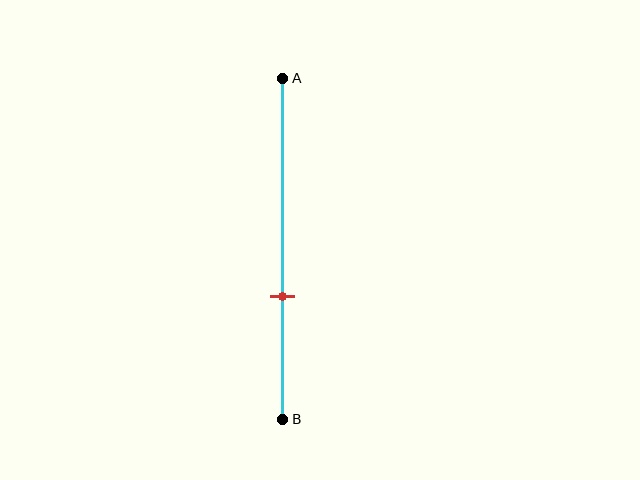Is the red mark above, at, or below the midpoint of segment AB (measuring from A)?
The red mark is below the midpoint of segment AB.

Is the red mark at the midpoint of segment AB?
No, the mark is at about 65% from A, not at the 50% midpoint.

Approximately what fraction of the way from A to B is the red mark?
The red mark is approximately 65% of the way from A to B.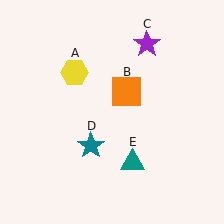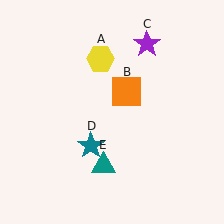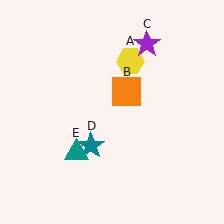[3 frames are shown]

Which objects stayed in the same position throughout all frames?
Orange square (object B) and purple star (object C) and teal star (object D) remained stationary.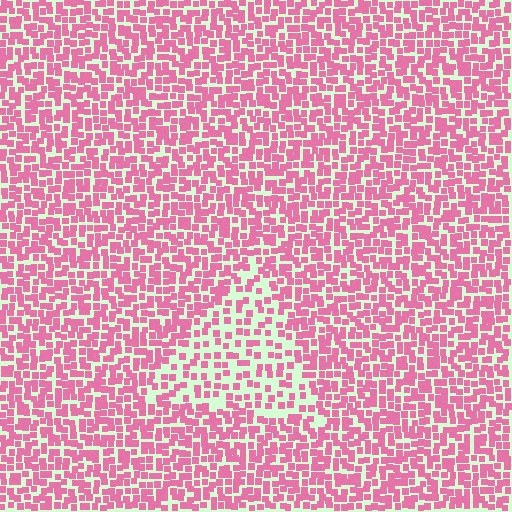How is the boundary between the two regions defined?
The boundary is defined by a change in element density (approximately 1.9x ratio). All elements are the same color, size, and shape.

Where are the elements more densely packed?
The elements are more densely packed outside the triangle boundary.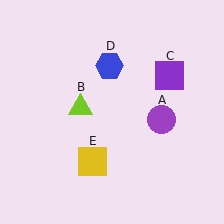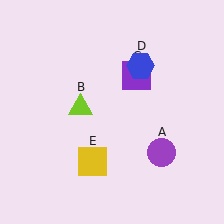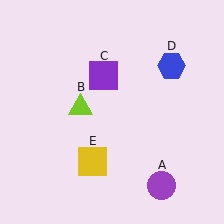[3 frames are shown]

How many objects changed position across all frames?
3 objects changed position: purple circle (object A), purple square (object C), blue hexagon (object D).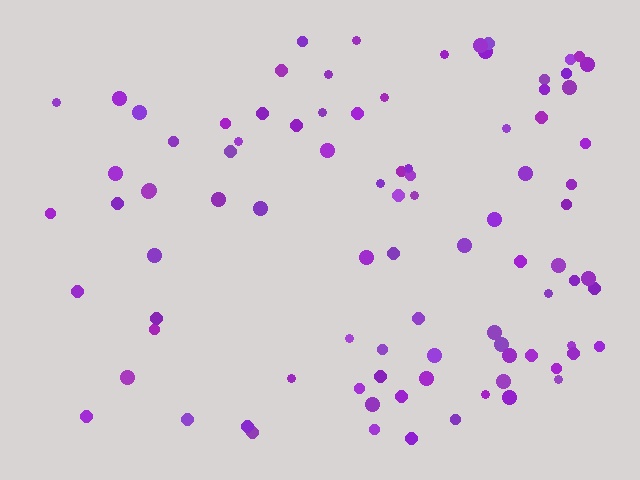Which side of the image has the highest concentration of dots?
The right.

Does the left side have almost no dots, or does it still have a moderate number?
Still a moderate number, just noticeably fewer than the right.